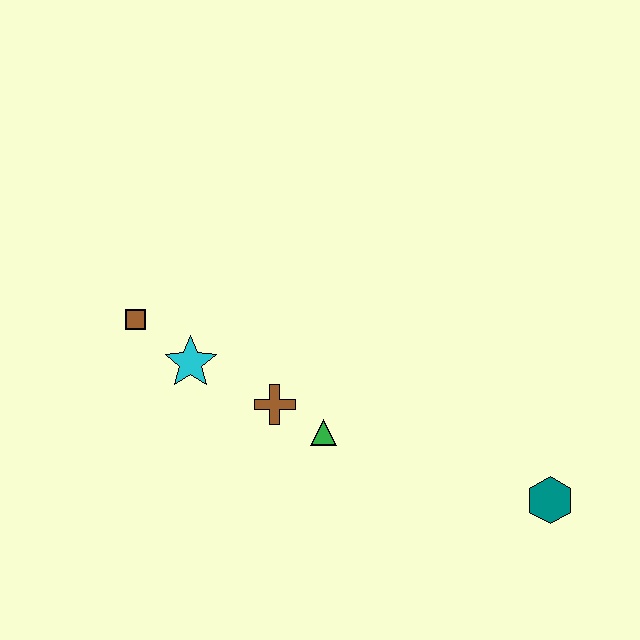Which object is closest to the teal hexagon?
The green triangle is closest to the teal hexagon.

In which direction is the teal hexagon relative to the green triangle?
The teal hexagon is to the right of the green triangle.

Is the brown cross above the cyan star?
No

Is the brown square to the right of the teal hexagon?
No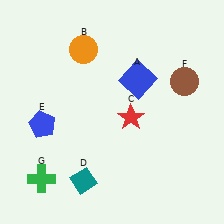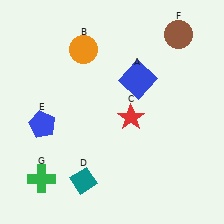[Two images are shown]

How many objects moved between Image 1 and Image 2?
1 object moved between the two images.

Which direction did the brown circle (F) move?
The brown circle (F) moved up.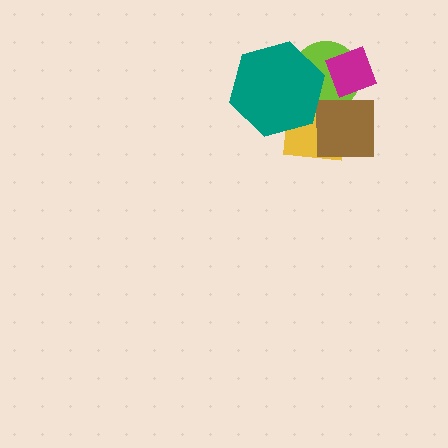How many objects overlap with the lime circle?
4 objects overlap with the lime circle.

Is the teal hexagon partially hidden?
No, no other shape covers it.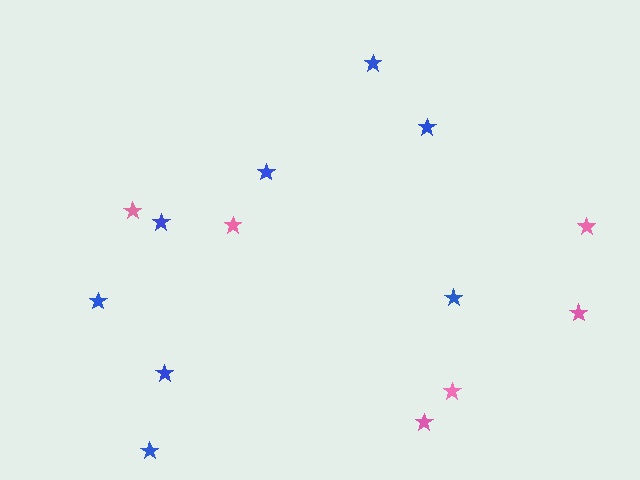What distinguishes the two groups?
There are 2 groups: one group of pink stars (6) and one group of blue stars (8).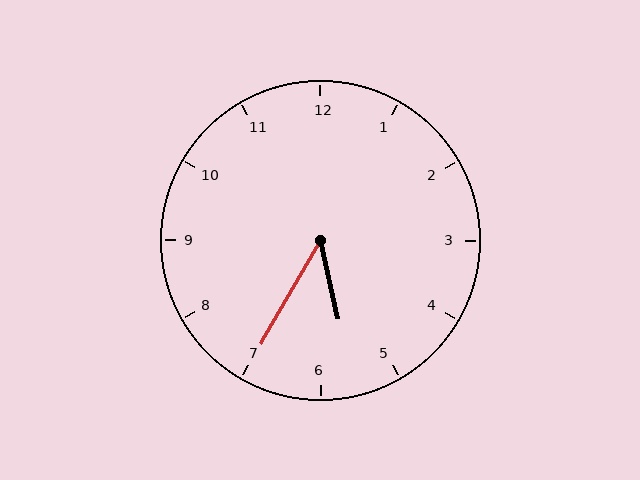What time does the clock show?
5:35.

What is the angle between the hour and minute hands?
Approximately 42 degrees.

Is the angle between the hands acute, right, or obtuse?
It is acute.